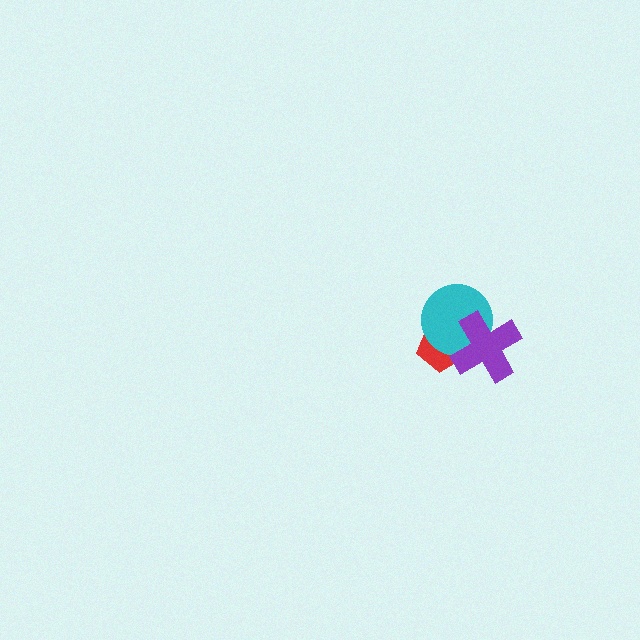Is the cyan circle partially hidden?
Yes, it is partially covered by another shape.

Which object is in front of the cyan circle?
The purple cross is in front of the cyan circle.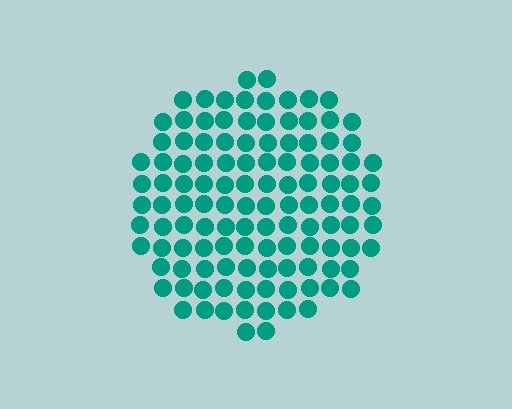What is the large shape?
The large shape is a circle.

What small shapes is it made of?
It is made of small circles.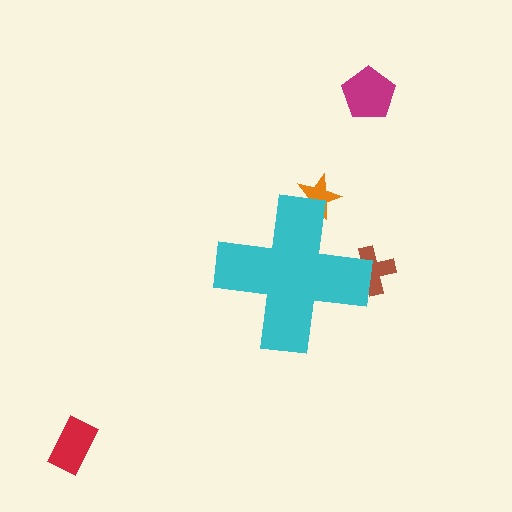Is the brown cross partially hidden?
Yes, the brown cross is partially hidden behind the cyan cross.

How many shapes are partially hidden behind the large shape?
2 shapes are partially hidden.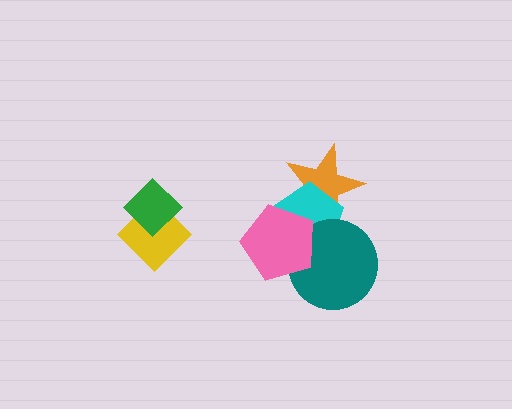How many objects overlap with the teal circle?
3 objects overlap with the teal circle.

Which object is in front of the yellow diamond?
The green diamond is in front of the yellow diamond.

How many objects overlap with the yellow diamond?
1 object overlaps with the yellow diamond.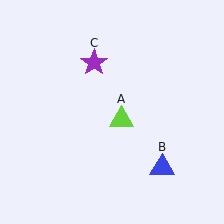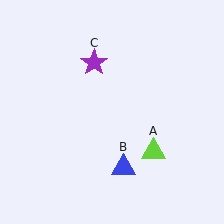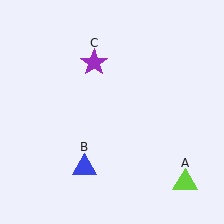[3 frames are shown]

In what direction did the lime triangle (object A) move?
The lime triangle (object A) moved down and to the right.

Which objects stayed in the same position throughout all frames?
Purple star (object C) remained stationary.